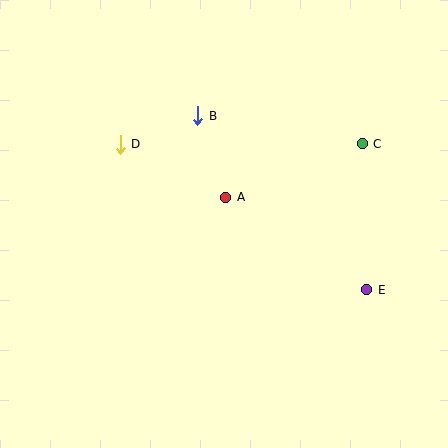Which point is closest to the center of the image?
Point A at (226, 197) is closest to the center.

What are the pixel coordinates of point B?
Point B is at (198, 116).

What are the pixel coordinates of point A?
Point A is at (226, 197).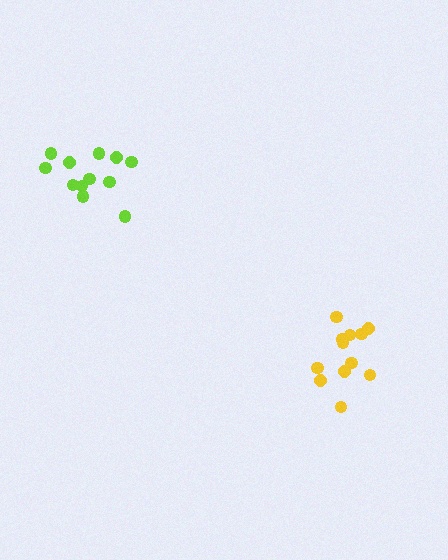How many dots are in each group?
Group 1: 12 dots, Group 2: 12 dots (24 total).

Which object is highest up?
The lime cluster is topmost.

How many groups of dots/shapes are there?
There are 2 groups.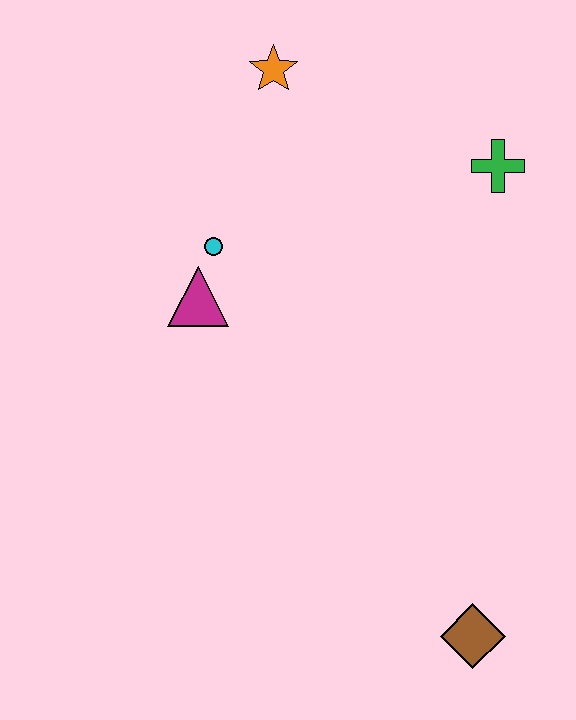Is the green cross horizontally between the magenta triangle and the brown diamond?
No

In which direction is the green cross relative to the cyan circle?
The green cross is to the right of the cyan circle.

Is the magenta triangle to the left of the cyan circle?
Yes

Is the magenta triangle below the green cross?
Yes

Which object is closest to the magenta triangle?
The cyan circle is closest to the magenta triangle.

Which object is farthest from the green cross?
The brown diamond is farthest from the green cross.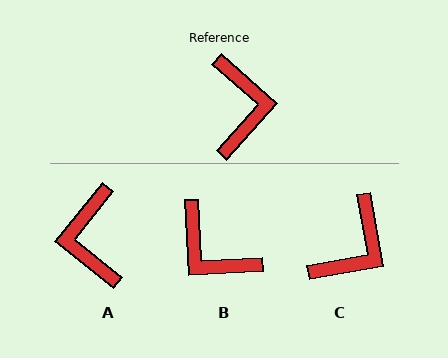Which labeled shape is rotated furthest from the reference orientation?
A, about 177 degrees away.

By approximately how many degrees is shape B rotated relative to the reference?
Approximately 135 degrees clockwise.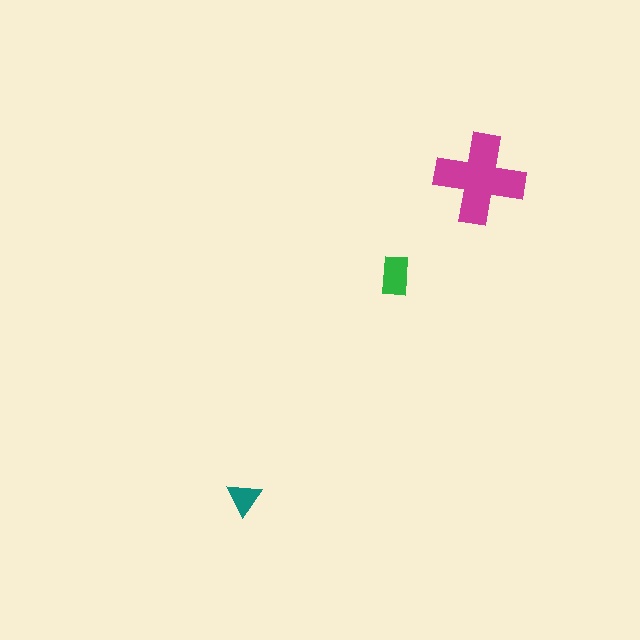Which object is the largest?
The magenta cross.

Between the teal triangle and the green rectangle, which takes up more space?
The green rectangle.